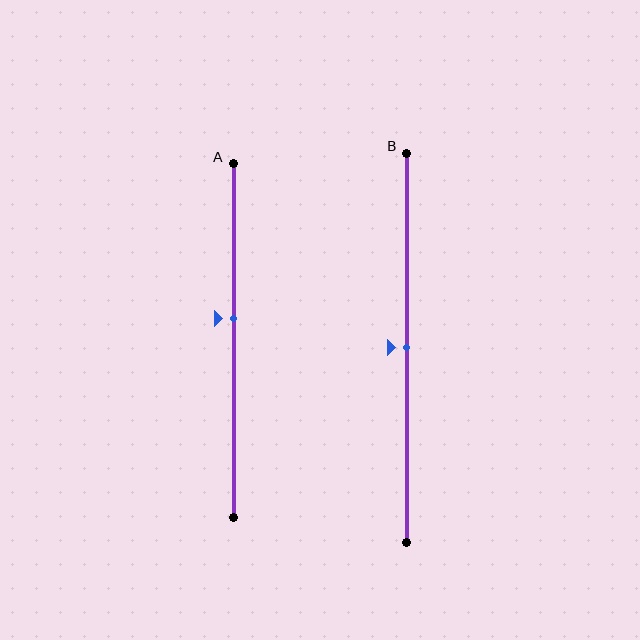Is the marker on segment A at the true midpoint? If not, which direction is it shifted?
No, the marker on segment A is shifted upward by about 6% of the segment length.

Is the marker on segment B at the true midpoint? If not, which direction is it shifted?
Yes, the marker on segment B is at the true midpoint.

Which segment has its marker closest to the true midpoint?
Segment B has its marker closest to the true midpoint.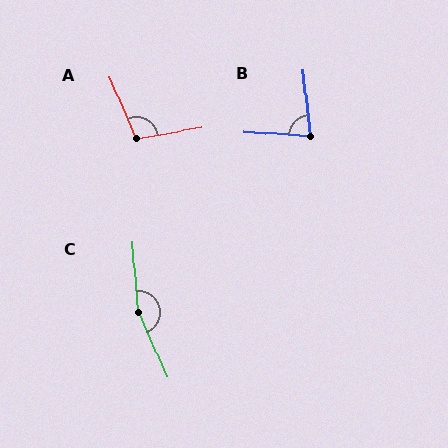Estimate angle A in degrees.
Approximately 103 degrees.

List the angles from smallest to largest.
B (79°), A (103°), C (161°).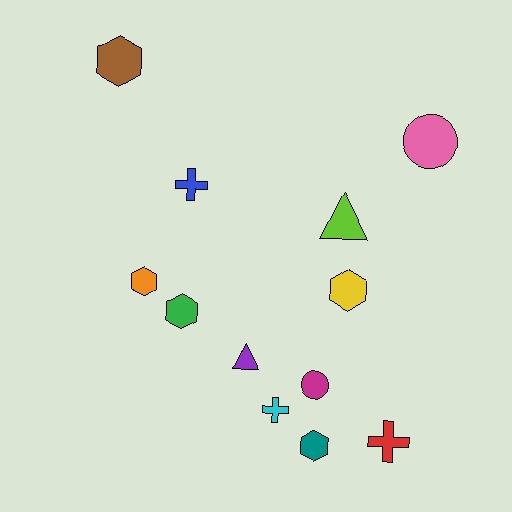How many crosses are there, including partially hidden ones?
There are 3 crosses.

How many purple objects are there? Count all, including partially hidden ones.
There is 1 purple object.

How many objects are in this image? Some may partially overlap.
There are 12 objects.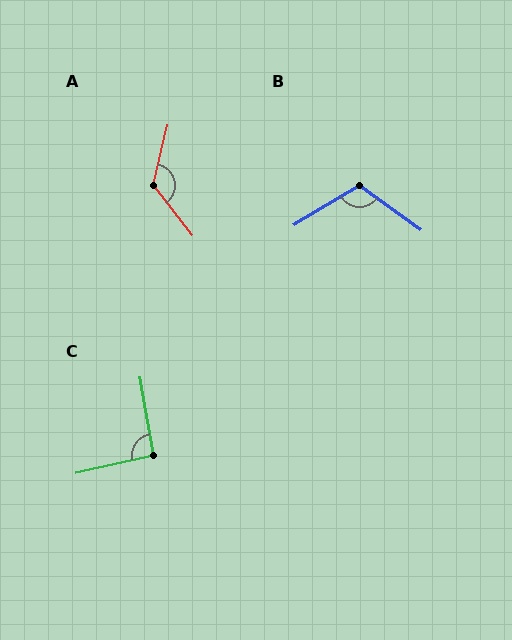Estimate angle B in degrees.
Approximately 113 degrees.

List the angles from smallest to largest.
C (93°), B (113°), A (129°).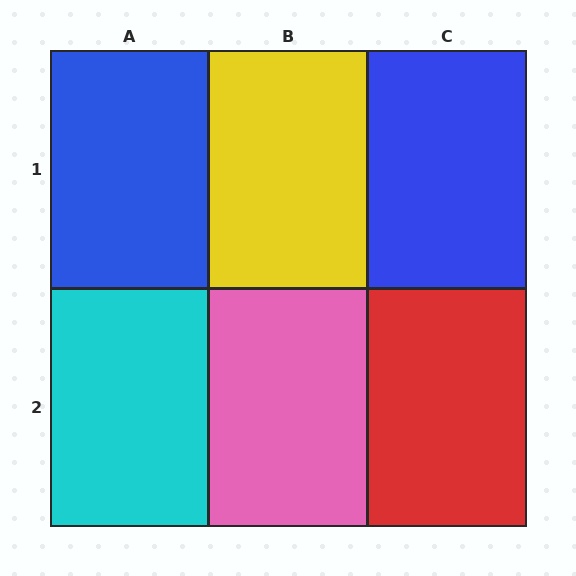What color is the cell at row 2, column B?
Pink.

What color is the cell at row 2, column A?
Cyan.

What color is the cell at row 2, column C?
Red.